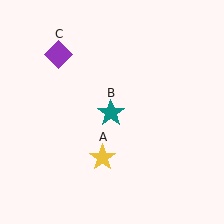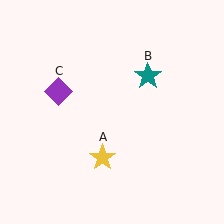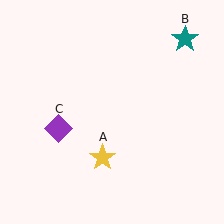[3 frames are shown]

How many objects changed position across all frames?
2 objects changed position: teal star (object B), purple diamond (object C).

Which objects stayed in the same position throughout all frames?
Yellow star (object A) remained stationary.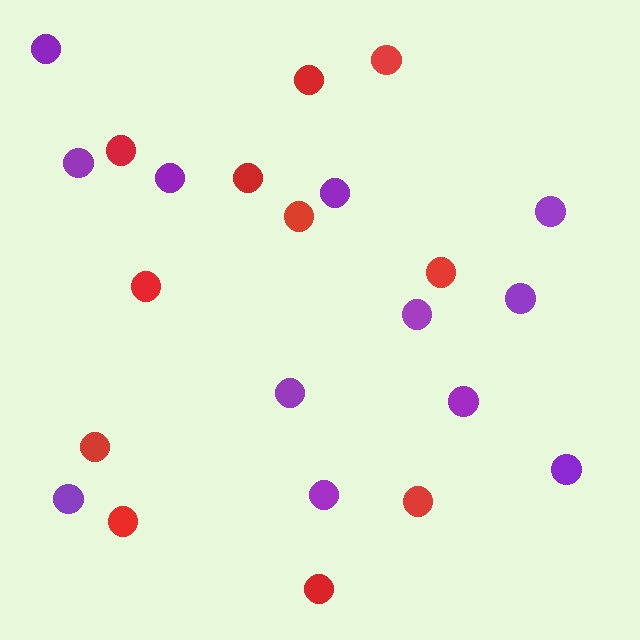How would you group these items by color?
There are 2 groups: one group of red circles (11) and one group of purple circles (12).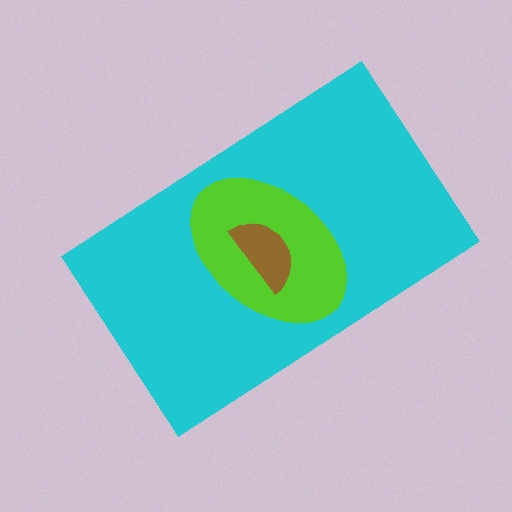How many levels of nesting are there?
3.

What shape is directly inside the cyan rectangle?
The lime ellipse.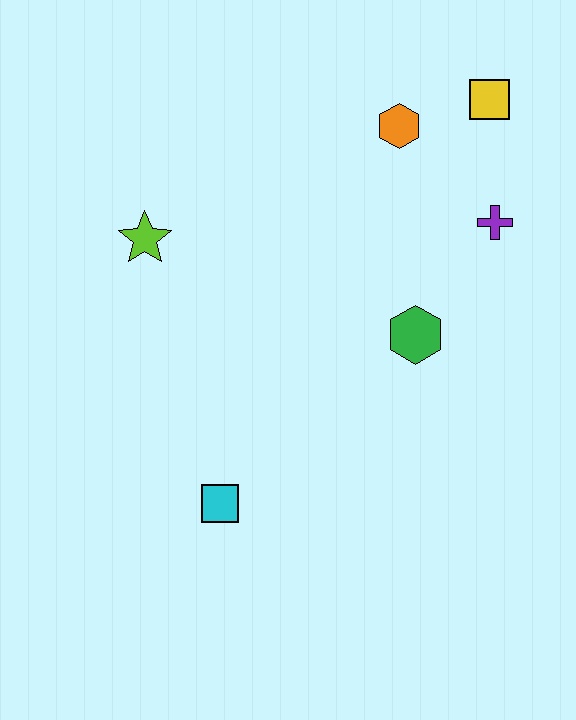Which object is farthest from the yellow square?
The cyan square is farthest from the yellow square.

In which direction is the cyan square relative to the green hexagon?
The cyan square is to the left of the green hexagon.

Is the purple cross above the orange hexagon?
No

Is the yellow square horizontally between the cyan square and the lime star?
No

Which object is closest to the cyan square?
The green hexagon is closest to the cyan square.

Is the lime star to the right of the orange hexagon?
No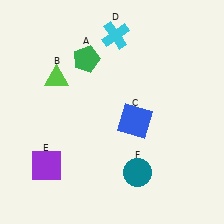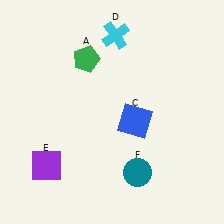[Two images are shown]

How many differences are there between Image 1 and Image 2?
There is 1 difference between the two images.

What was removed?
The lime triangle (B) was removed in Image 2.